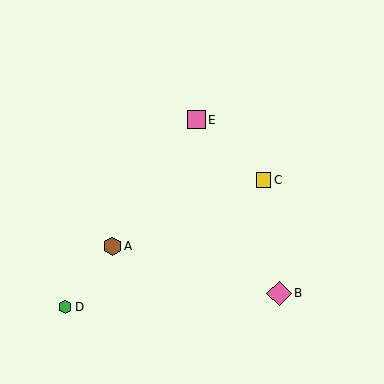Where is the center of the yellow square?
The center of the yellow square is at (264, 180).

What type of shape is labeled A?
Shape A is a brown hexagon.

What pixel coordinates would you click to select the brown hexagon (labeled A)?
Click at (112, 246) to select the brown hexagon A.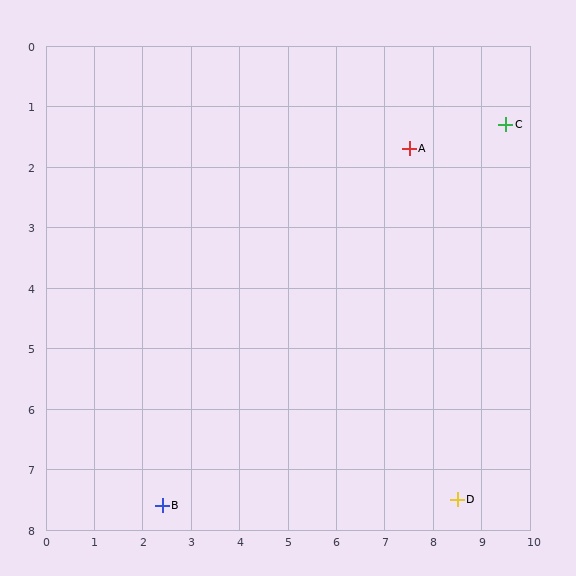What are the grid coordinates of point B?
Point B is at approximately (2.4, 7.6).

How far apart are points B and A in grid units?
Points B and A are about 7.8 grid units apart.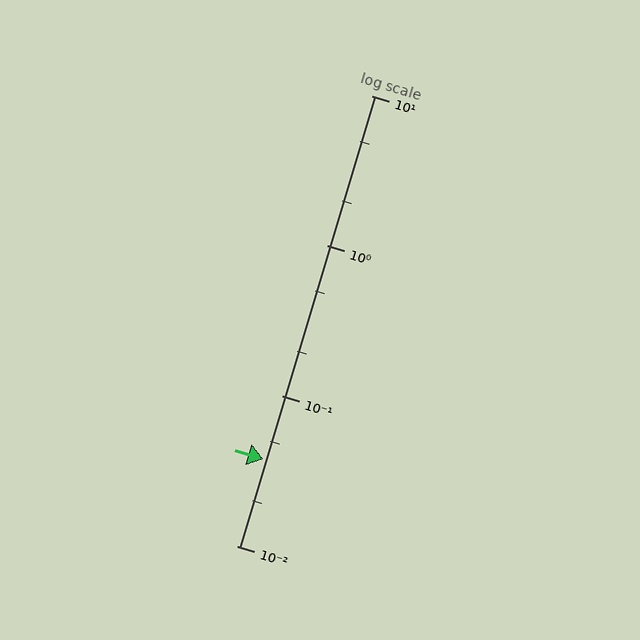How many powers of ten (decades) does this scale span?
The scale spans 3 decades, from 0.01 to 10.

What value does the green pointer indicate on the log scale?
The pointer indicates approximately 0.038.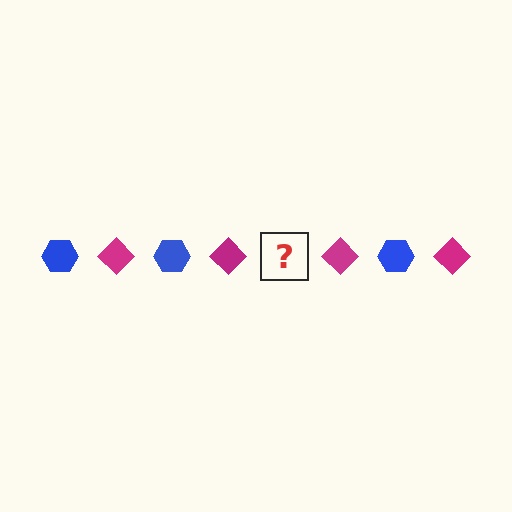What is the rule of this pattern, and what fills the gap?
The rule is that the pattern alternates between blue hexagon and magenta diamond. The gap should be filled with a blue hexagon.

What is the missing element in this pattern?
The missing element is a blue hexagon.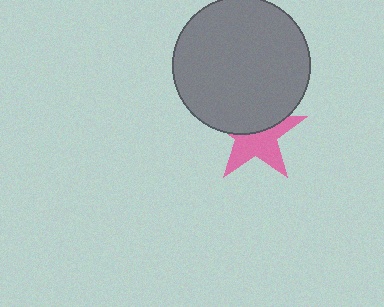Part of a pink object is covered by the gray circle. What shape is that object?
It is a star.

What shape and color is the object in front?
The object in front is a gray circle.